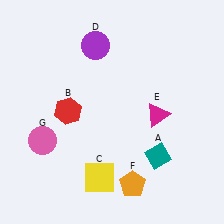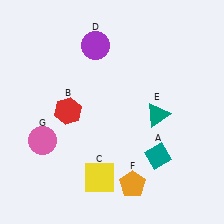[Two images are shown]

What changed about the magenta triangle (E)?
In Image 1, E is magenta. In Image 2, it changed to teal.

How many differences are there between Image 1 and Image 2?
There is 1 difference between the two images.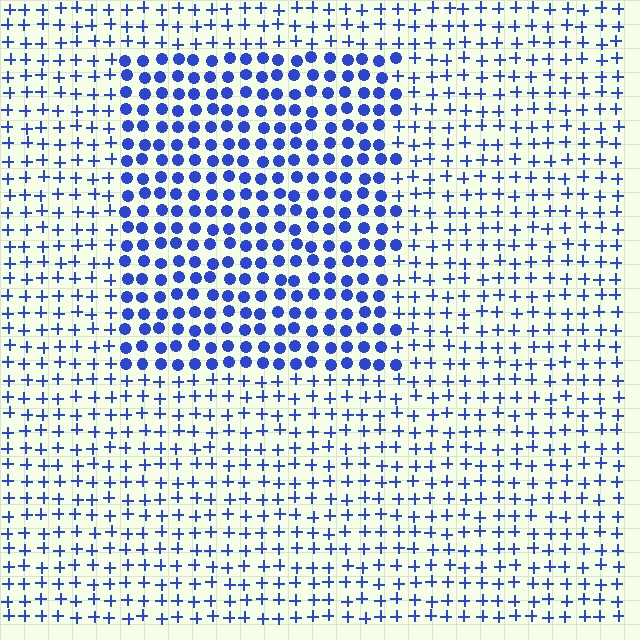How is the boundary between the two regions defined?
The boundary is defined by a change in element shape: circles inside vs. plus signs outside. All elements share the same color and spacing.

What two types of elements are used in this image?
The image uses circles inside the rectangle region and plus signs outside it.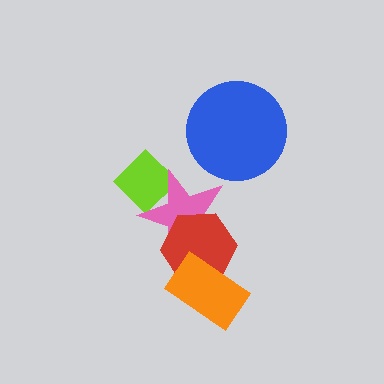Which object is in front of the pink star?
The red hexagon is in front of the pink star.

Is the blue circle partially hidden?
No, no other shape covers it.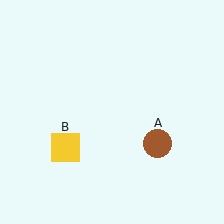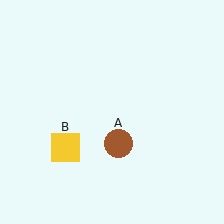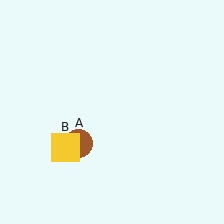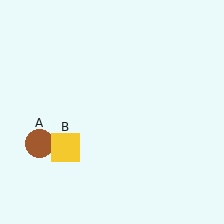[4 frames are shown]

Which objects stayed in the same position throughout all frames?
Yellow square (object B) remained stationary.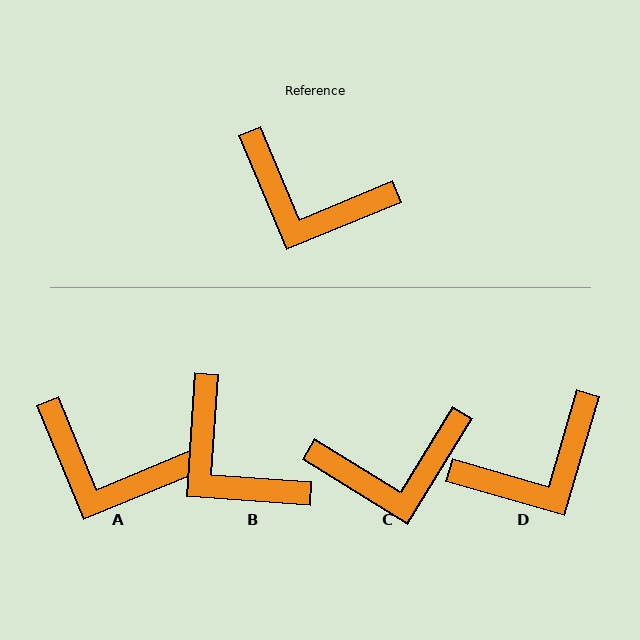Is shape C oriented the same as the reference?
No, it is off by about 36 degrees.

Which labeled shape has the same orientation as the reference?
A.